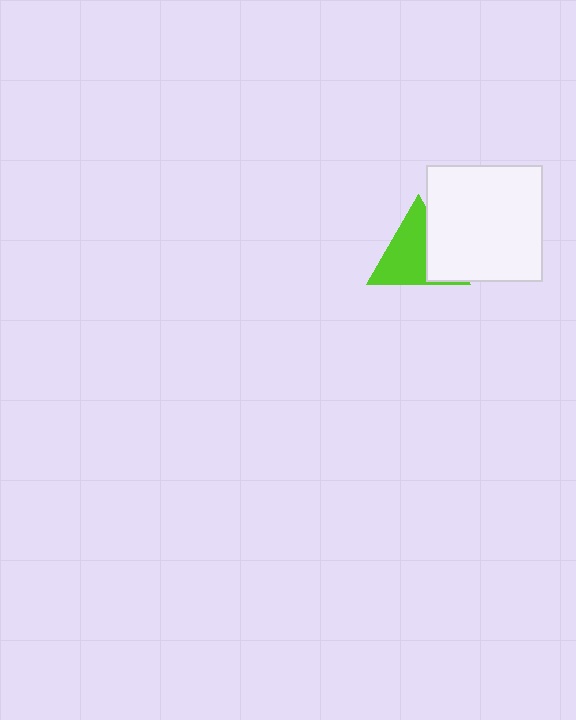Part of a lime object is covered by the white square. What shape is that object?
It is a triangle.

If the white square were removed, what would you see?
You would see the complete lime triangle.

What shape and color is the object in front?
The object in front is a white square.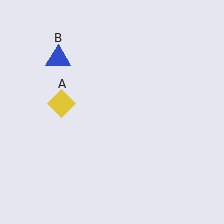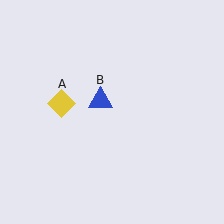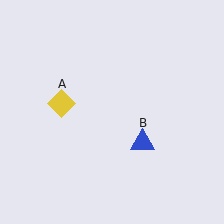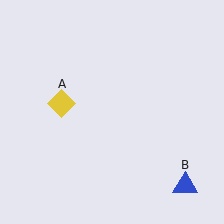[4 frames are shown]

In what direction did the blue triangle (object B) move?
The blue triangle (object B) moved down and to the right.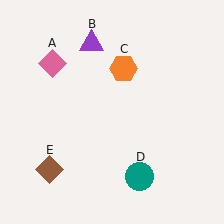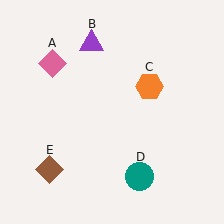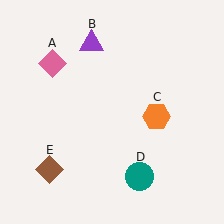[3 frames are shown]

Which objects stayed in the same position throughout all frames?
Pink diamond (object A) and purple triangle (object B) and teal circle (object D) and brown diamond (object E) remained stationary.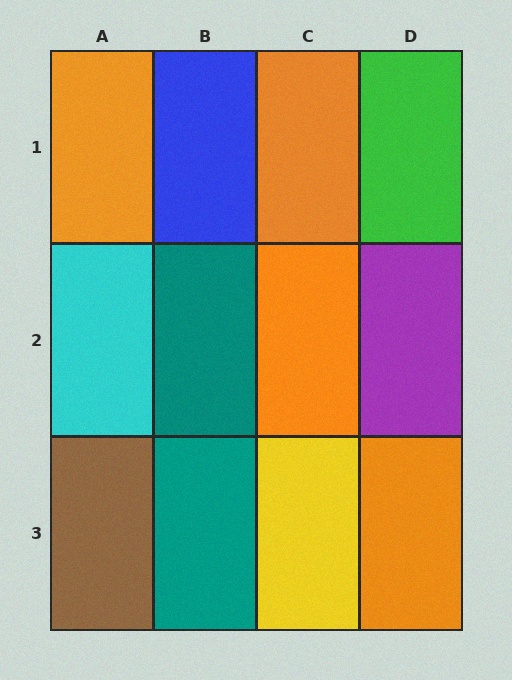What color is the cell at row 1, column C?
Orange.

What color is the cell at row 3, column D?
Orange.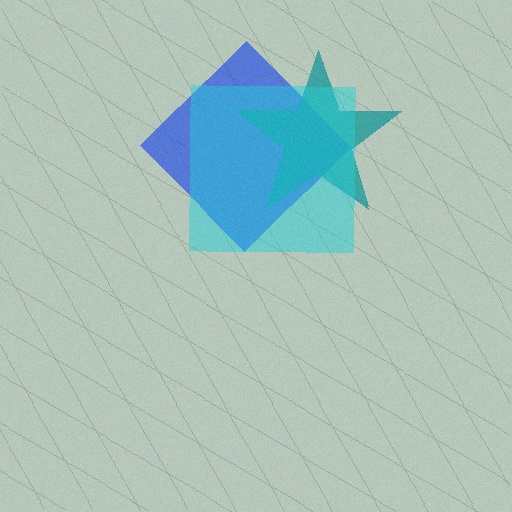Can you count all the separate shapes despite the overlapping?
Yes, there are 3 separate shapes.